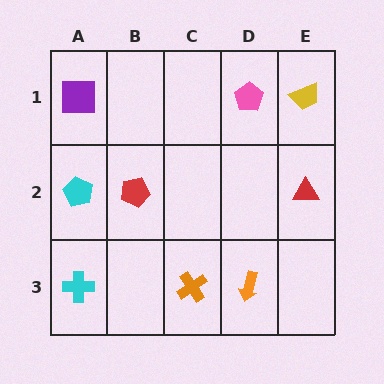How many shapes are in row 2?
3 shapes.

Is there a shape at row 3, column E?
No, that cell is empty.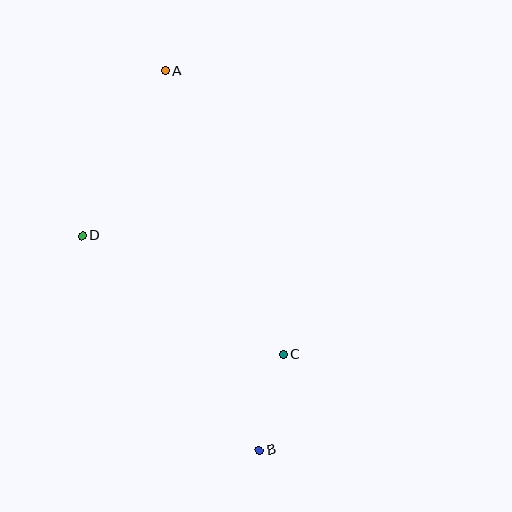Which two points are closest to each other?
Points B and C are closest to each other.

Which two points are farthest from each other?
Points A and B are farthest from each other.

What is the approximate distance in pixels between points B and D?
The distance between B and D is approximately 278 pixels.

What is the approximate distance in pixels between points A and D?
The distance between A and D is approximately 185 pixels.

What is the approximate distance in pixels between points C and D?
The distance between C and D is approximately 233 pixels.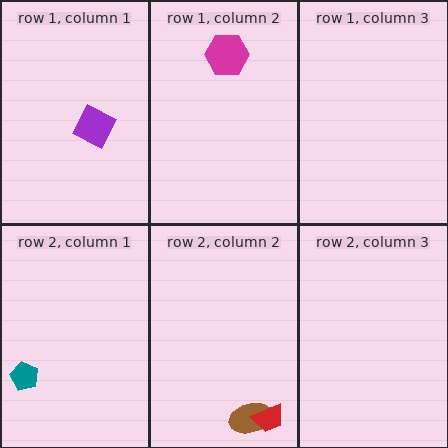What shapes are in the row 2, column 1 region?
The teal pentagon.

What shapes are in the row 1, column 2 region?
The magenta hexagon.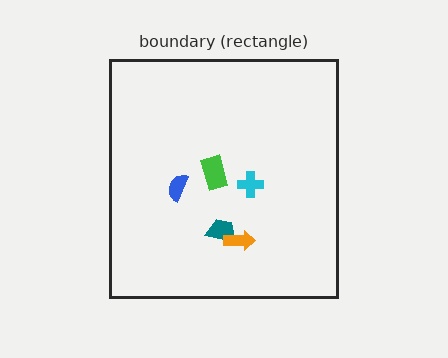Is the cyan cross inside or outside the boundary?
Inside.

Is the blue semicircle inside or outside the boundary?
Inside.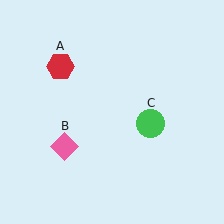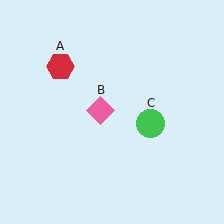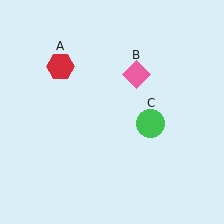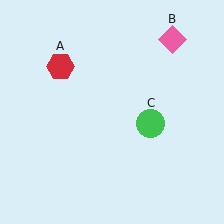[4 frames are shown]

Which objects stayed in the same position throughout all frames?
Red hexagon (object A) and green circle (object C) remained stationary.